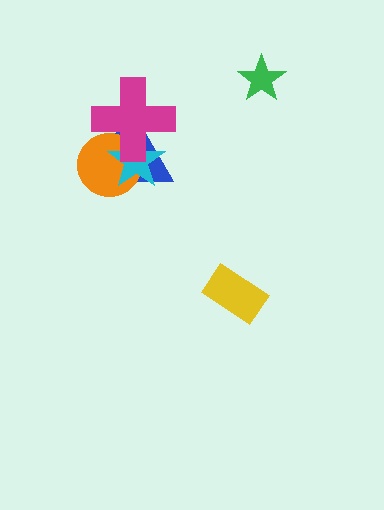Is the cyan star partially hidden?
Yes, it is partially covered by another shape.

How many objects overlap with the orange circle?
3 objects overlap with the orange circle.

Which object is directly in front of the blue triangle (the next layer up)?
The orange circle is directly in front of the blue triangle.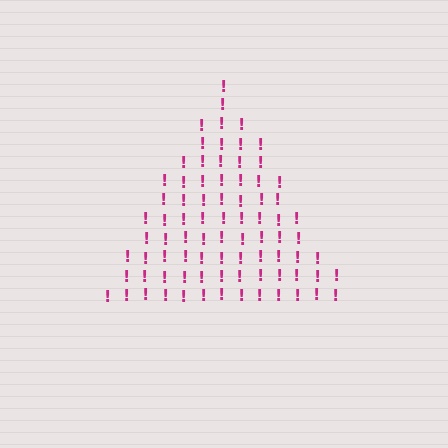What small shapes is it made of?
It is made of small exclamation marks.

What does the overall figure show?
The overall figure shows a triangle.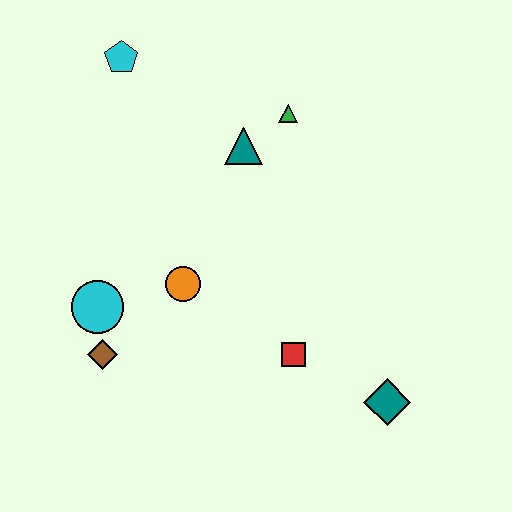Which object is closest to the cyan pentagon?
The teal triangle is closest to the cyan pentagon.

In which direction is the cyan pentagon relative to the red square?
The cyan pentagon is above the red square.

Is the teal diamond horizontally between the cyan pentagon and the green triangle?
No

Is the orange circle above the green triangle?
No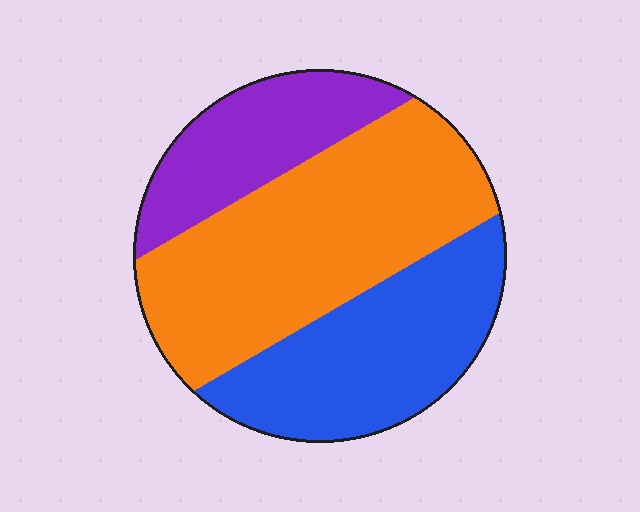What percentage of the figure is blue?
Blue covers 32% of the figure.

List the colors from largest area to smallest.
From largest to smallest: orange, blue, purple.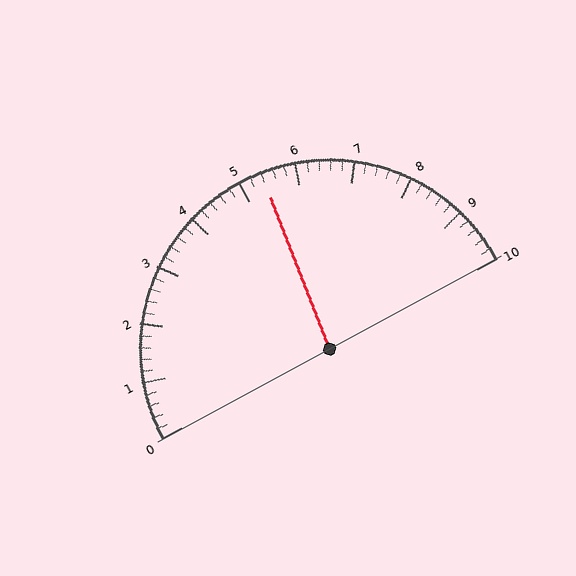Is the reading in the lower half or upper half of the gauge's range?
The reading is in the upper half of the range (0 to 10).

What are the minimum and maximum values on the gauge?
The gauge ranges from 0 to 10.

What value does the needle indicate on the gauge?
The needle indicates approximately 5.4.